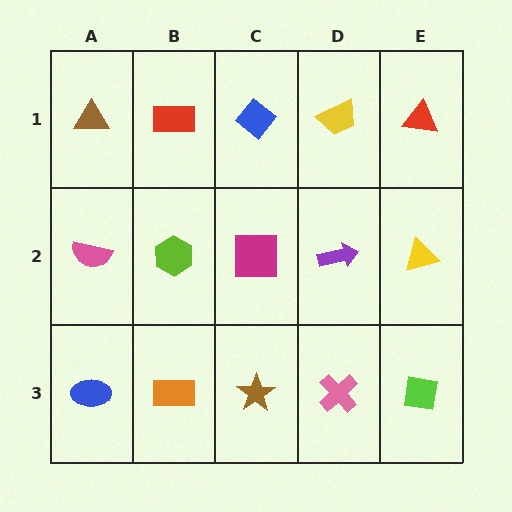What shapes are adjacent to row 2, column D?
A yellow trapezoid (row 1, column D), a pink cross (row 3, column D), a magenta square (row 2, column C), a yellow triangle (row 2, column E).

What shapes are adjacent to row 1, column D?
A purple arrow (row 2, column D), a blue diamond (row 1, column C), a red triangle (row 1, column E).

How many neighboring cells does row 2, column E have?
3.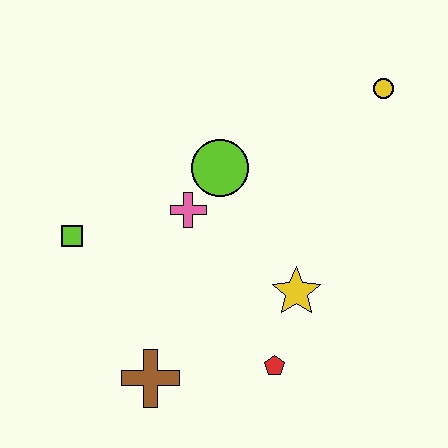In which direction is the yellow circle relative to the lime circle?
The yellow circle is to the right of the lime circle.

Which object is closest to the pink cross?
The lime circle is closest to the pink cross.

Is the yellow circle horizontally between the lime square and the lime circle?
No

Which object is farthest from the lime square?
The yellow circle is farthest from the lime square.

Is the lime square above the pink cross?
No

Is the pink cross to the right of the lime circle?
No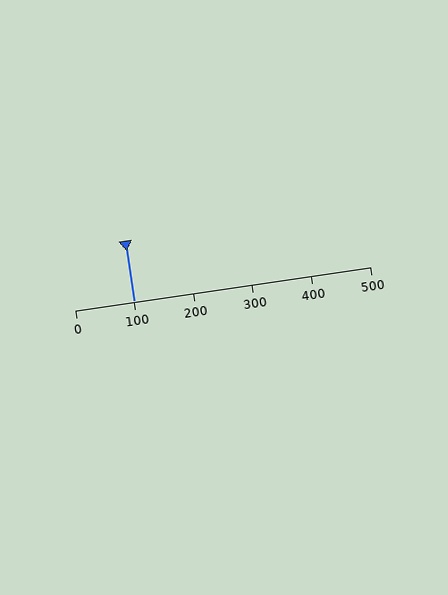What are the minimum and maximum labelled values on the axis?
The axis runs from 0 to 500.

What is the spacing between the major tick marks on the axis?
The major ticks are spaced 100 apart.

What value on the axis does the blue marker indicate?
The marker indicates approximately 100.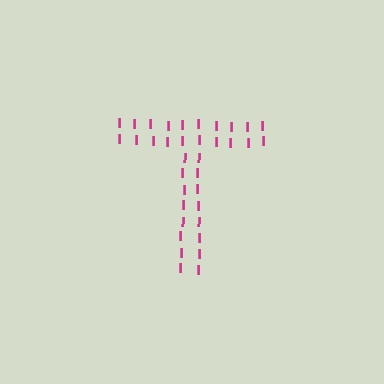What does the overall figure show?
The overall figure shows the letter T.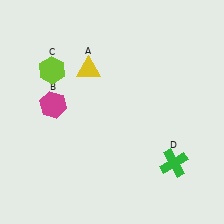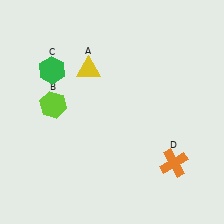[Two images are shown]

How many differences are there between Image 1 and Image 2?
There are 3 differences between the two images.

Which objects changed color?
B changed from magenta to lime. C changed from lime to green. D changed from green to orange.